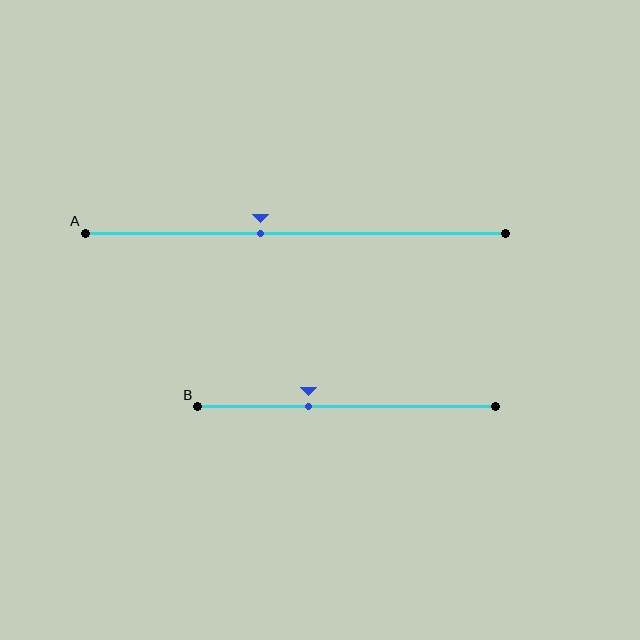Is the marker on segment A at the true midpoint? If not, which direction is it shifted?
No, the marker on segment A is shifted to the left by about 8% of the segment length.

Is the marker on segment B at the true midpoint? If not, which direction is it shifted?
No, the marker on segment B is shifted to the left by about 13% of the segment length.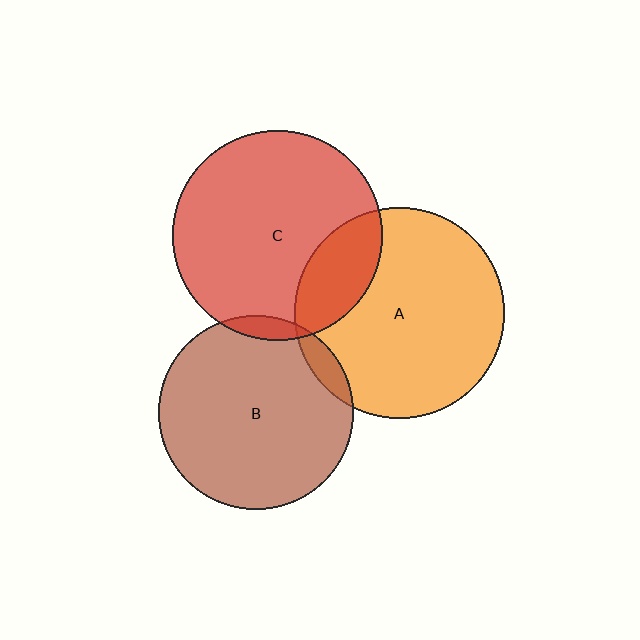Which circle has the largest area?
Circle A (orange).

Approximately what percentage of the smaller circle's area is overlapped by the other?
Approximately 5%.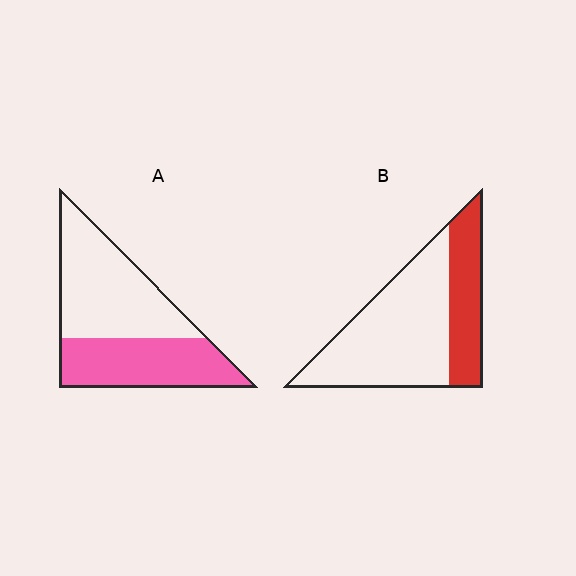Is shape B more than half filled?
No.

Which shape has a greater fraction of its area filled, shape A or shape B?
Shape A.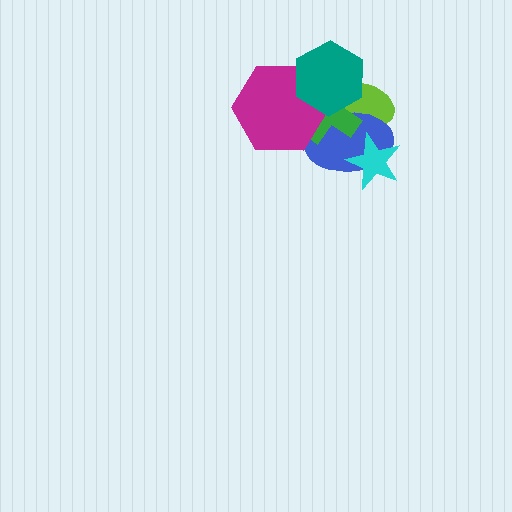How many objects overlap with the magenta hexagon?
3 objects overlap with the magenta hexagon.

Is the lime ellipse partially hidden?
Yes, it is partially covered by another shape.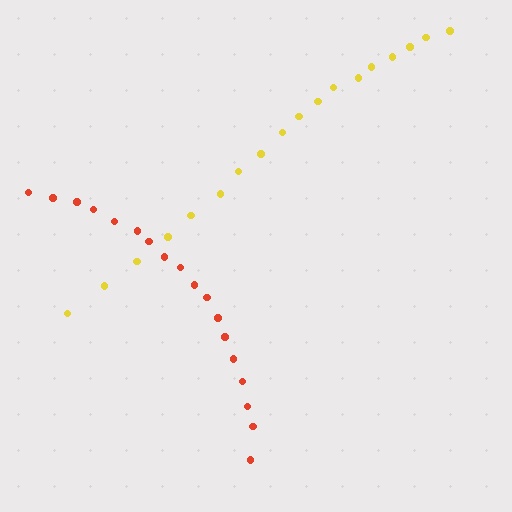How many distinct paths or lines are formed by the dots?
There are 2 distinct paths.